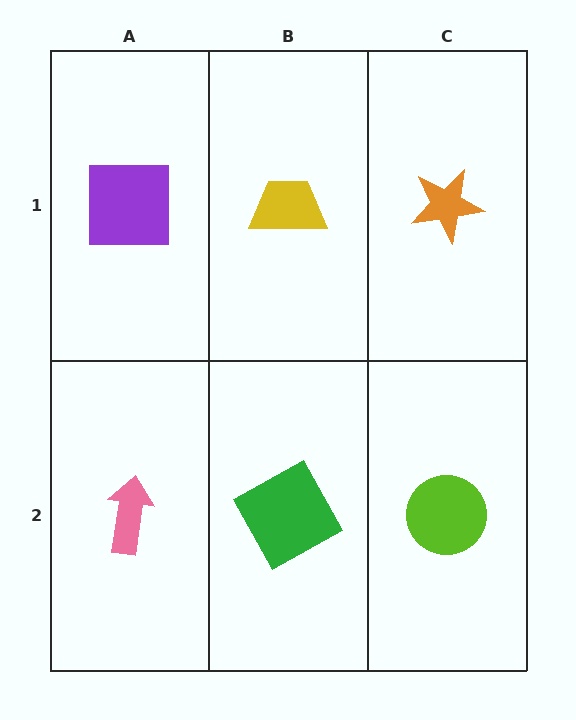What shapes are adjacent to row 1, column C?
A lime circle (row 2, column C), a yellow trapezoid (row 1, column B).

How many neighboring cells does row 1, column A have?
2.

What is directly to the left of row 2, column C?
A green square.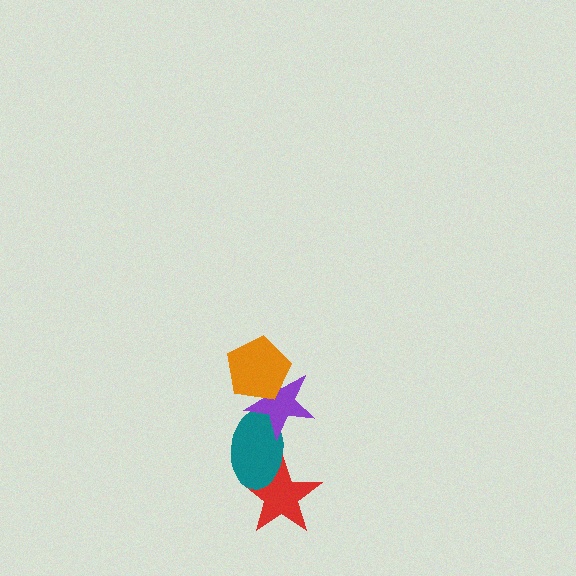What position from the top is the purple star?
The purple star is 2nd from the top.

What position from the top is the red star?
The red star is 4th from the top.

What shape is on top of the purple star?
The orange pentagon is on top of the purple star.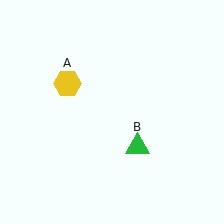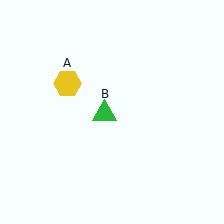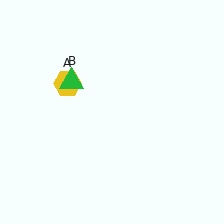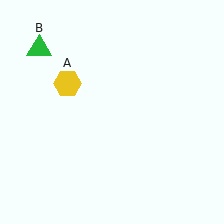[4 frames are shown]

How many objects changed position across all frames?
1 object changed position: green triangle (object B).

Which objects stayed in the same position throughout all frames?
Yellow hexagon (object A) remained stationary.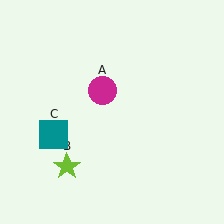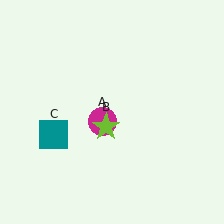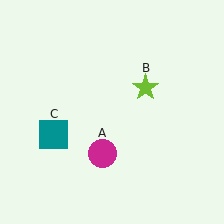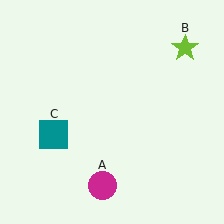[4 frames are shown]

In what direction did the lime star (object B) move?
The lime star (object B) moved up and to the right.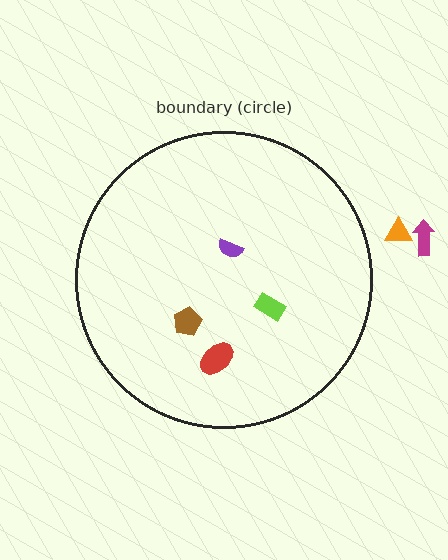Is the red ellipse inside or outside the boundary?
Inside.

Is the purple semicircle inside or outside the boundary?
Inside.